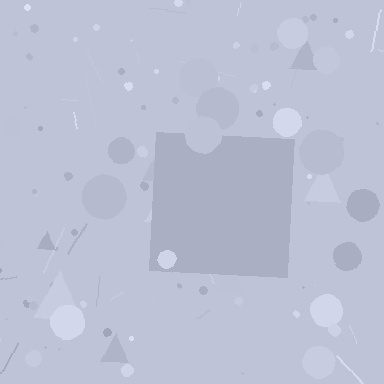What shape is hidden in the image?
A square is hidden in the image.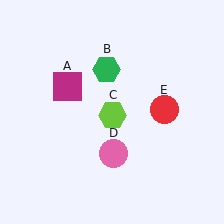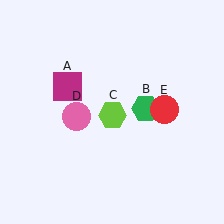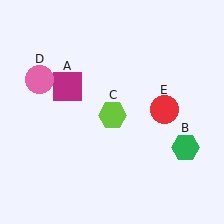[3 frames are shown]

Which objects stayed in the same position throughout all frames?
Magenta square (object A) and lime hexagon (object C) and red circle (object E) remained stationary.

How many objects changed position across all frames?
2 objects changed position: green hexagon (object B), pink circle (object D).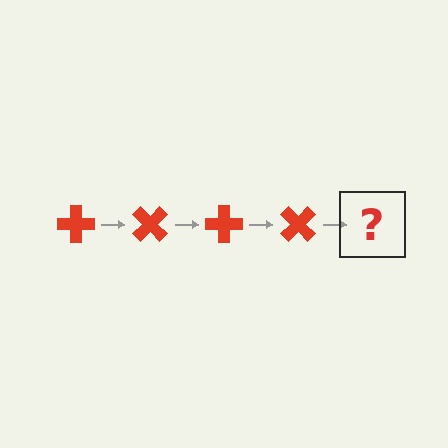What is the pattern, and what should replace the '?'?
The pattern is that the cross rotates 45 degrees each step. The '?' should be a red cross rotated 180 degrees.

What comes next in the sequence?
The next element should be a red cross rotated 180 degrees.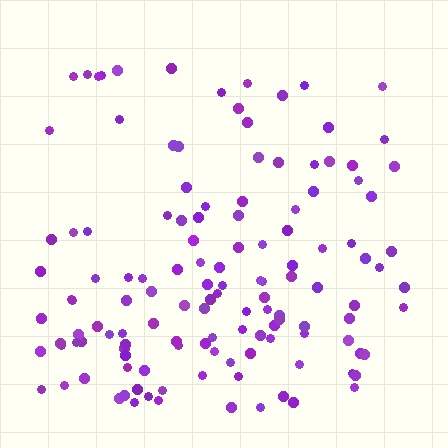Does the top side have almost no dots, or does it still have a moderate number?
Still a moderate number, just noticeably fewer than the bottom.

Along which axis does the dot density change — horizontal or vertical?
Vertical.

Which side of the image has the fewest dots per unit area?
The top.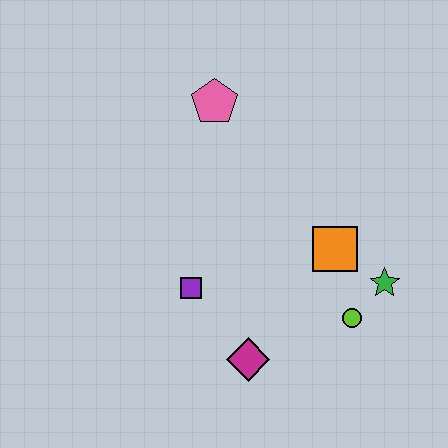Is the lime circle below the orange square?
Yes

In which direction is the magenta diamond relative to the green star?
The magenta diamond is to the left of the green star.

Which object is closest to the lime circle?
The green star is closest to the lime circle.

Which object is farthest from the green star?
The pink pentagon is farthest from the green star.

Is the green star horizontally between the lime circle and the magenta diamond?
No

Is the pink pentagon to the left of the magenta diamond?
Yes